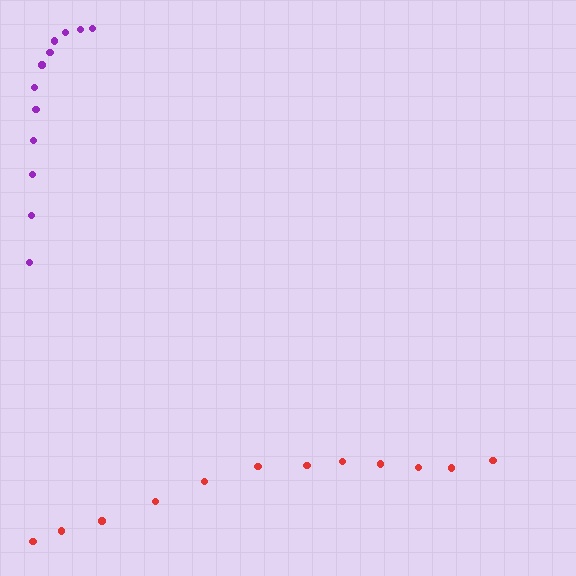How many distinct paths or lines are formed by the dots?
There are 2 distinct paths.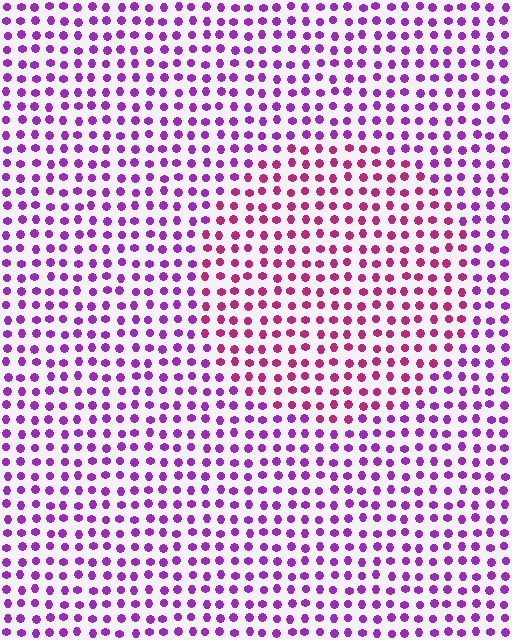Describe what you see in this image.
The image is filled with small purple elements in a uniform arrangement. A circle-shaped region is visible where the elements are tinted to a slightly different hue, forming a subtle color boundary.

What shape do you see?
I see a circle.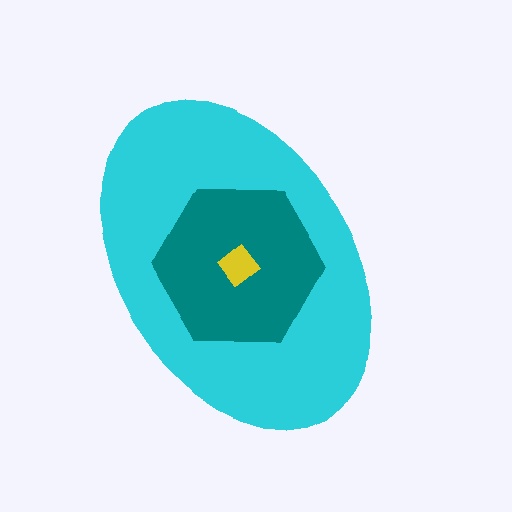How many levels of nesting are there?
3.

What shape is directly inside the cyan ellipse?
The teal hexagon.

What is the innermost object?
The yellow diamond.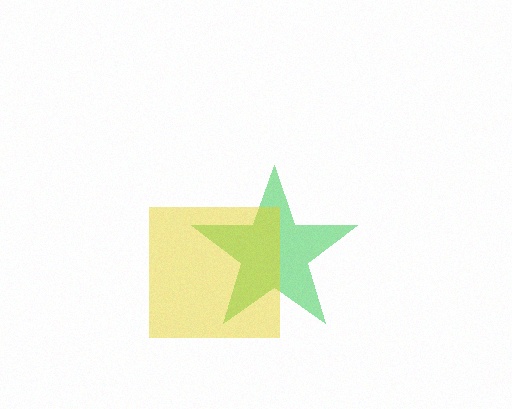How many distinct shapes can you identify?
There are 2 distinct shapes: a green star, a yellow square.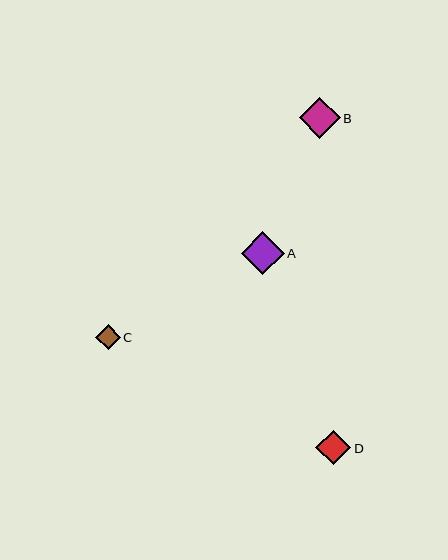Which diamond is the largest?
Diamond A is the largest with a size of approximately 43 pixels.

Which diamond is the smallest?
Diamond C is the smallest with a size of approximately 25 pixels.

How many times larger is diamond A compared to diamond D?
Diamond A is approximately 1.2 times the size of diamond D.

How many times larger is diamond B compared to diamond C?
Diamond B is approximately 1.7 times the size of diamond C.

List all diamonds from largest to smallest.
From largest to smallest: A, B, D, C.